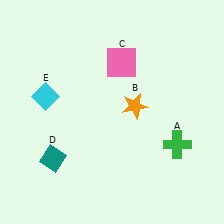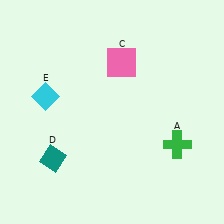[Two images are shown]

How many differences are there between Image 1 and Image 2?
There is 1 difference between the two images.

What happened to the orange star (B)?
The orange star (B) was removed in Image 2. It was in the top-right area of Image 1.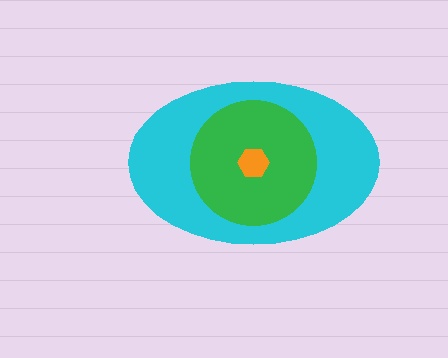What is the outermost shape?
The cyan ellipse.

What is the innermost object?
The orange hexagon.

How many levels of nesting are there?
3.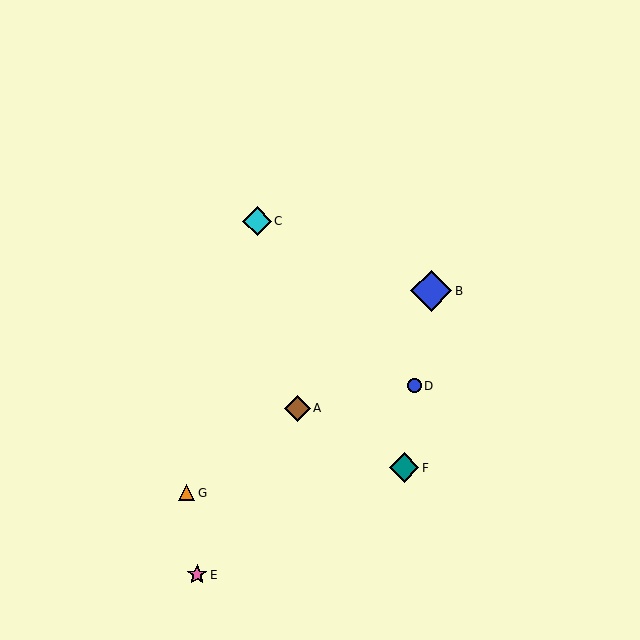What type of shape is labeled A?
Shape A is a brown diamond.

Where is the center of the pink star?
The center of the pink star is at (197, 575).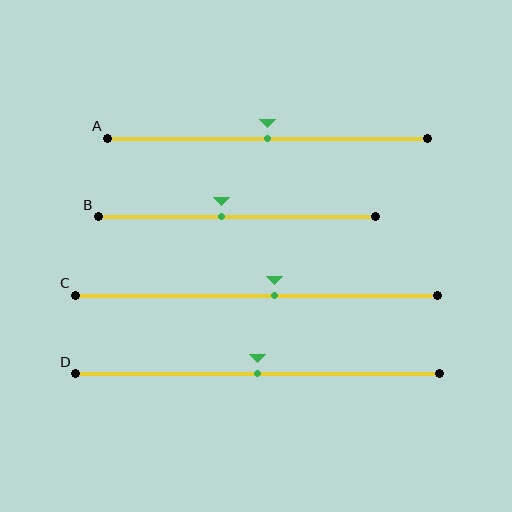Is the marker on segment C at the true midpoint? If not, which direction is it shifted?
No, the marker on segment C is shifted to the right by about 5% of the segment length.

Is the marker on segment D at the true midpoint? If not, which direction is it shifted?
Yes, the marker on segment D is at the true midpoint.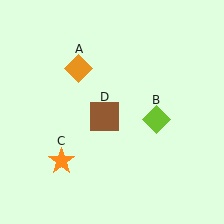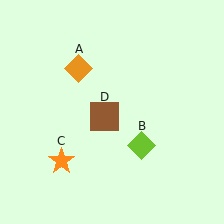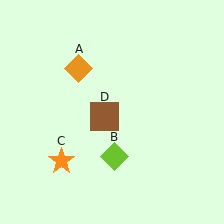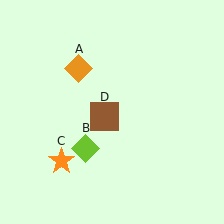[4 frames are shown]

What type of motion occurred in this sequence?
The lime diamond (object B) rotated clockwise around the center of the scene.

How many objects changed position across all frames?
1 object changed position: lime diamond (object B).